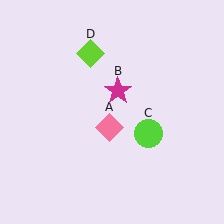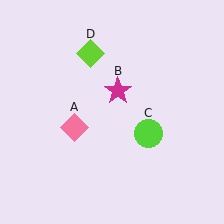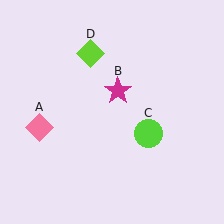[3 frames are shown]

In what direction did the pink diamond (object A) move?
The pink diamond (object A) moved left.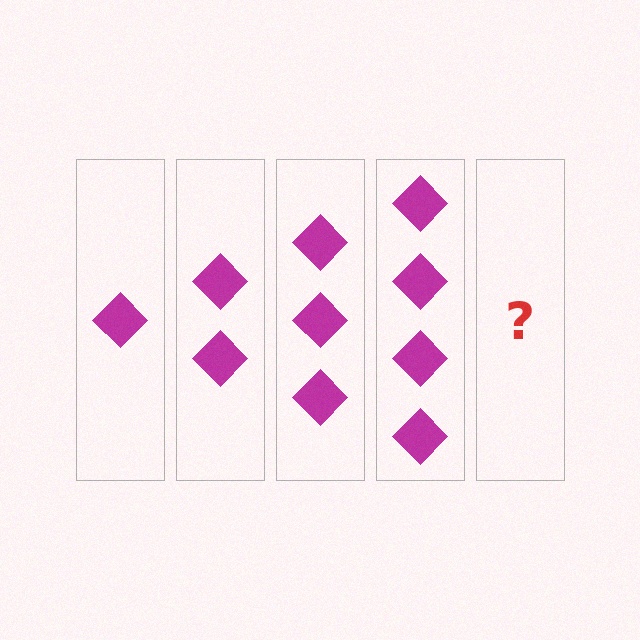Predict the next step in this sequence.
The next step is 5 diamonds.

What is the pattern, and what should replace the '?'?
The pattern is that each step adds one more diamond. The '?' should be 5 diamonds.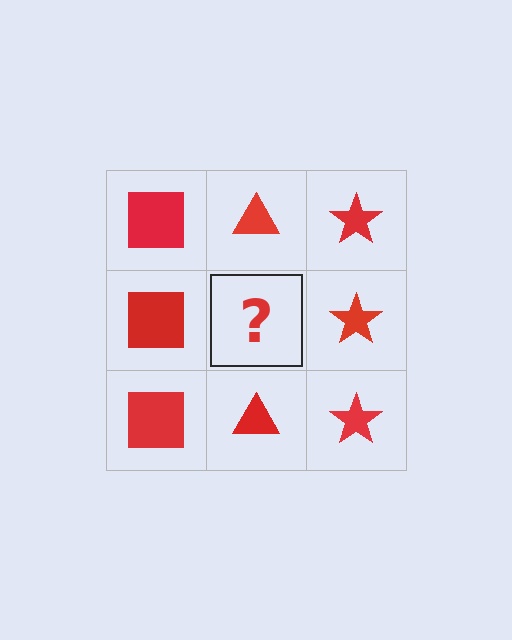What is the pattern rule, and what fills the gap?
The rule is that each column has a consistent shape. The gap should be filled with a red triangle.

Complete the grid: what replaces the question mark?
The question mark should be replaced with a red triangle.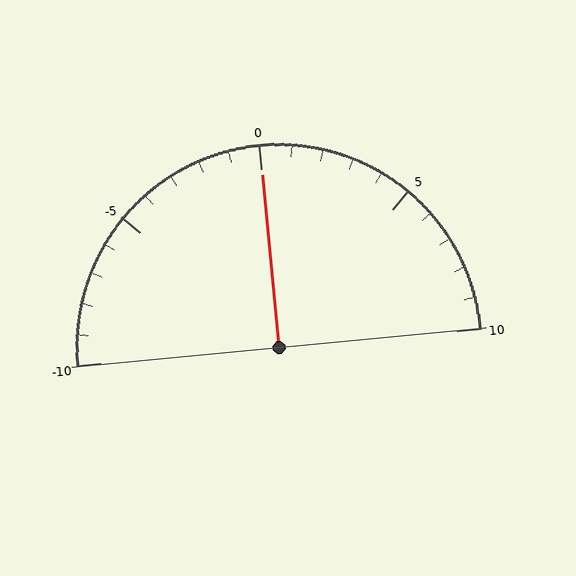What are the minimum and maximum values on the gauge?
The gauge ranges from -10 to 10.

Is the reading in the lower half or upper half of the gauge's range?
The reading is in the upper half of the range (-10 to 10).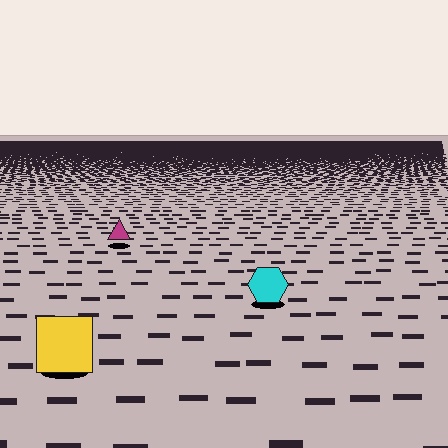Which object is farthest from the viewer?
The magenta triangle is farthest from the viewer. It appears smaller and the ground texture around it is denser.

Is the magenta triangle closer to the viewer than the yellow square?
No. The yellow square is closer — you can tell from the texture gradient: the ground texture is coarser near it.